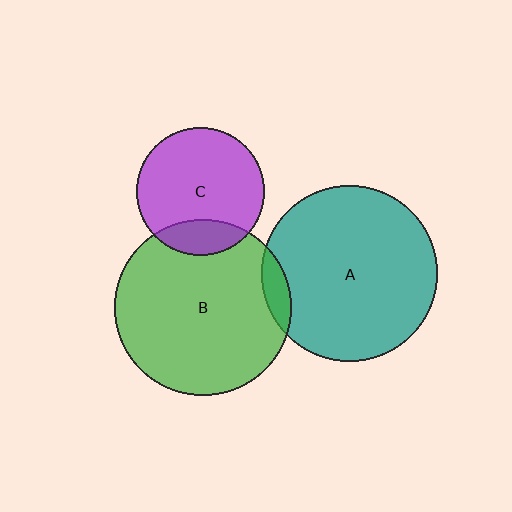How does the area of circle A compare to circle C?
Approximately 1.9 times.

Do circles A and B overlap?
Yes.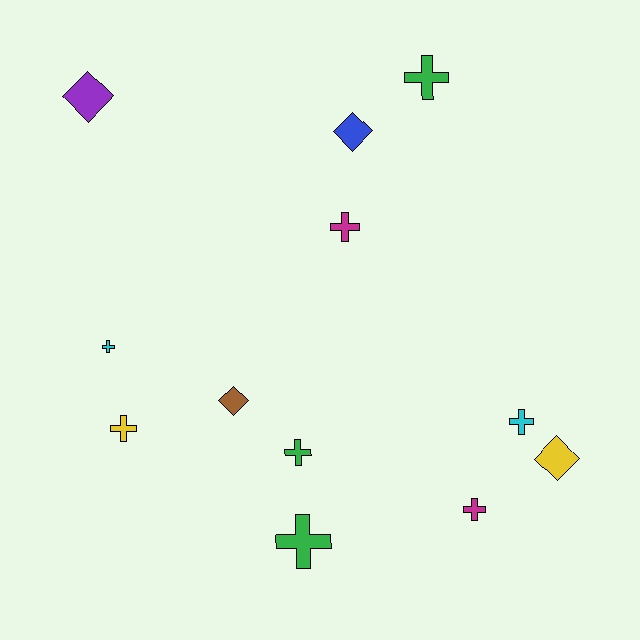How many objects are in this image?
There are 12 objects.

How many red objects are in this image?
There are no red objects.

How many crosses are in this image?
There are 8 crosses.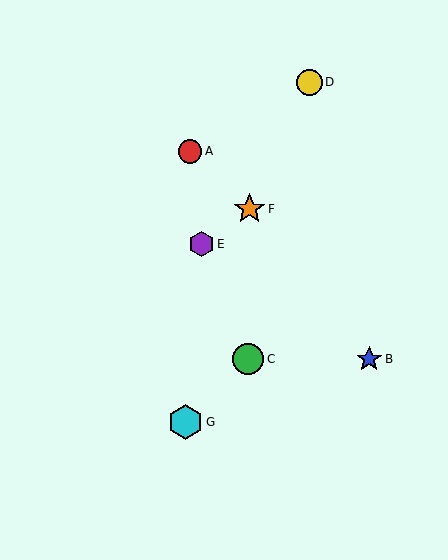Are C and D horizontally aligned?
No, C is at y≈359 and D is at y≈82.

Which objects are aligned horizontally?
Objects B, C are aligned horizontally.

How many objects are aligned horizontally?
2 objects (B, C) are aligned horizontally.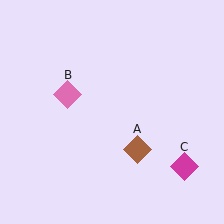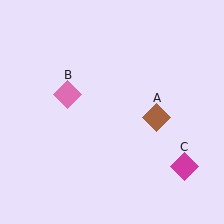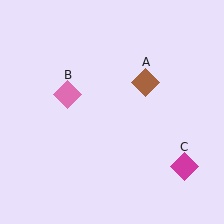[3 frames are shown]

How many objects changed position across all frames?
1 object changed position: brown diamond (object A).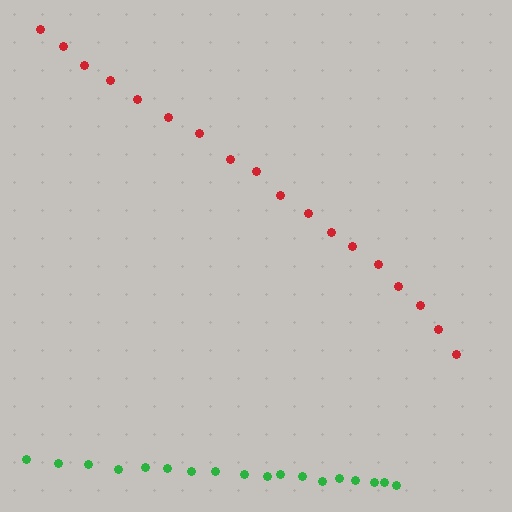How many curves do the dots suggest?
There are 2 distinct paths.